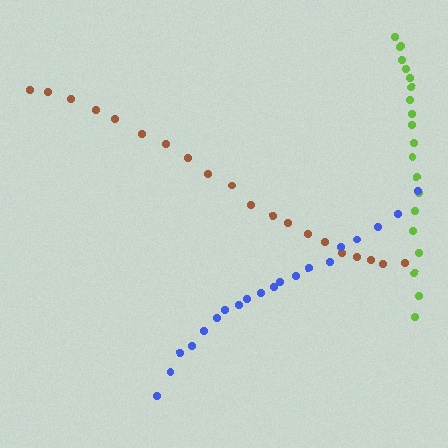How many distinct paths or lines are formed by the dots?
There are 3 distinct paths.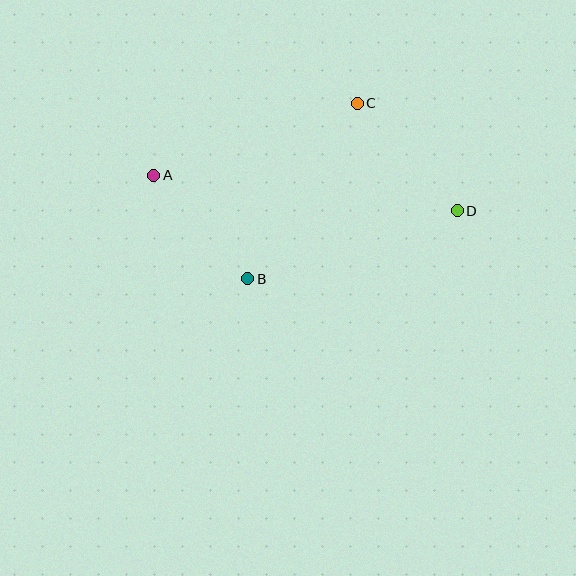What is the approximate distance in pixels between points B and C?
The distance between B and C is approximately 207 pixels.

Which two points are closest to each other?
Points A and B are closest to each other.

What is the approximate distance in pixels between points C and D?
The distance between C and D is approximately 147 pixels.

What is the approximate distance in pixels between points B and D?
The distance between B and D is approximately 220 pixels.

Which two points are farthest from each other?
Points A and D are farthest from each other.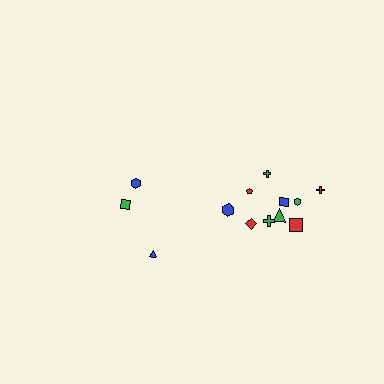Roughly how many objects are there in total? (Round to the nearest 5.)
Roughly 15 objects in total.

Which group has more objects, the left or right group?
The right group.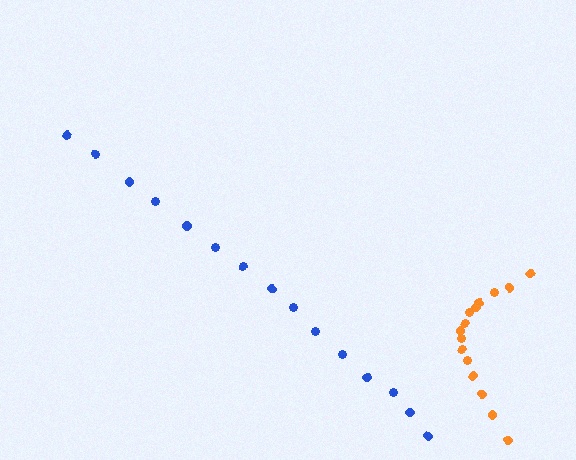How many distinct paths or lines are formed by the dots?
There are 2 distinct paths.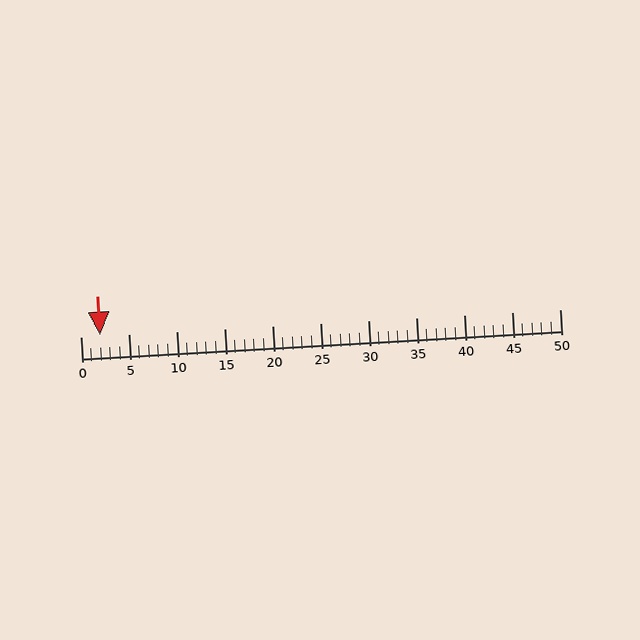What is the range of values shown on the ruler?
The ruler shows values from 0 to 50.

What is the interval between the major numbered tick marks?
The major tick marks are spaced 5 units apart.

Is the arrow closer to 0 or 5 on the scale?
The arrow is closer to 0.